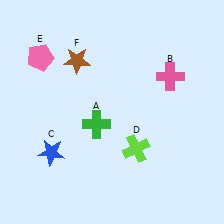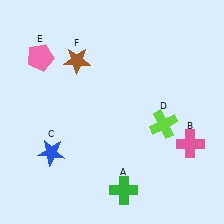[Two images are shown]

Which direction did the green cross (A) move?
The green cross (A) moved down.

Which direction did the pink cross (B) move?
The pink cross (B) moved down.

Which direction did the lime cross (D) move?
The lime cross (D) moved right.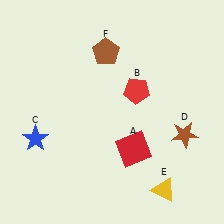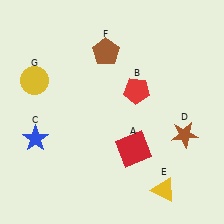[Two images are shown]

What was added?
A yellow circle (G) was added in Image 2.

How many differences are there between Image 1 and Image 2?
There is 1 difference between the two images.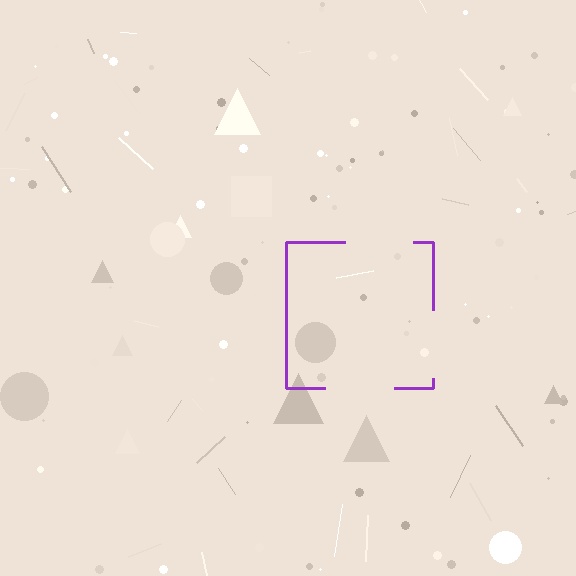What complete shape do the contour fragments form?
The contour fragments form a square.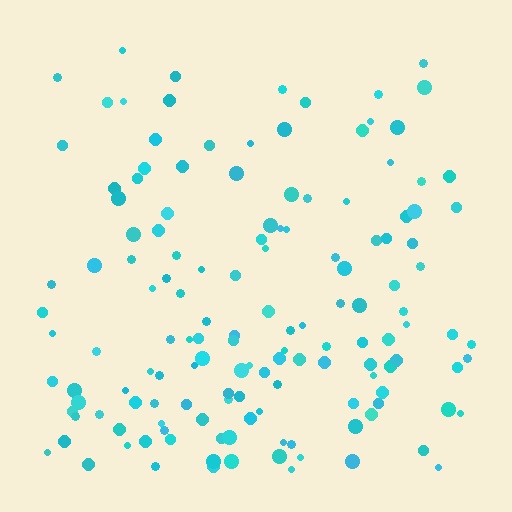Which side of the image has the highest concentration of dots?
The bottom.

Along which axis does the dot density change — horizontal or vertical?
Vertical.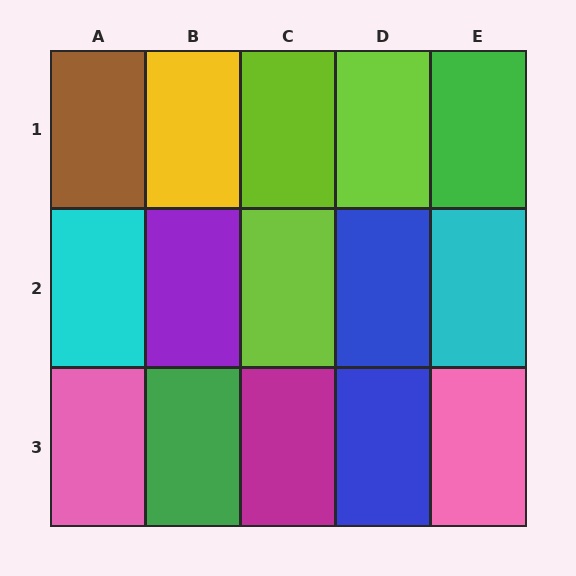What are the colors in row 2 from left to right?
Cyan, purple, lime, blue, cyan.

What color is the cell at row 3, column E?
Pink.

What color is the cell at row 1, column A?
Brown.